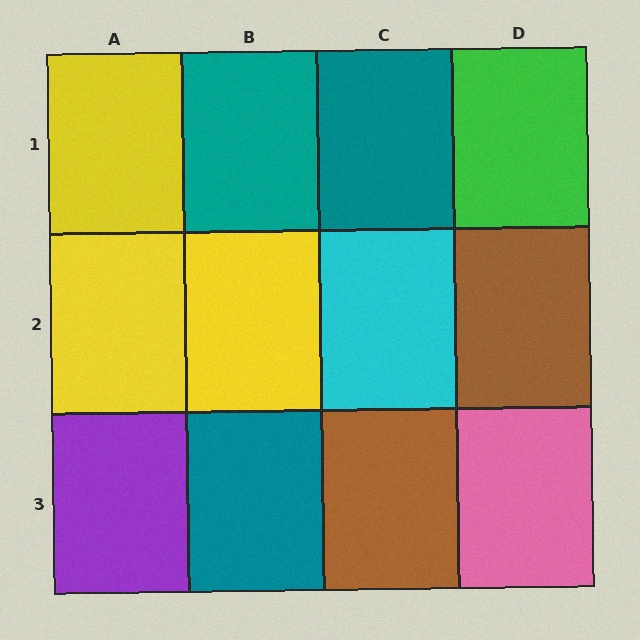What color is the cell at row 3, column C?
Brown.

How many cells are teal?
3 cells are teal.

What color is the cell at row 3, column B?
Teal.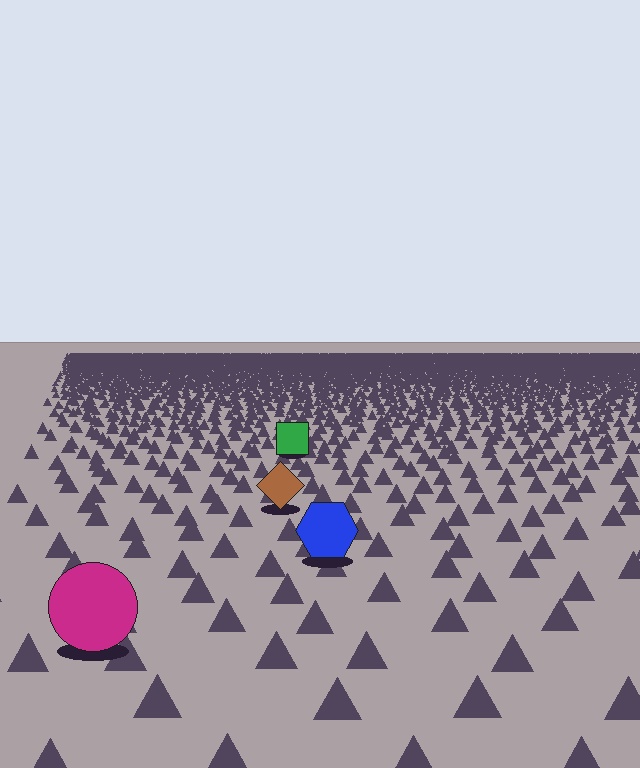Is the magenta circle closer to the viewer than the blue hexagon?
Yes. The magenta circle is closer — you can tell from the texture gradient: the ground texture is coarser near it.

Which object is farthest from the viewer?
The green square is farthest from the viewer. It appears smaller and the ground texture around it is denser.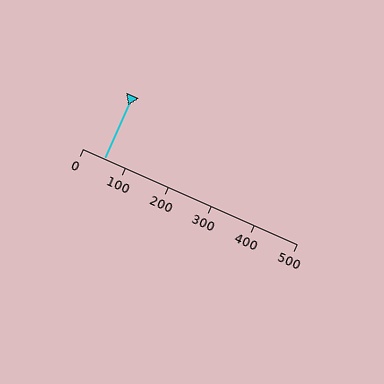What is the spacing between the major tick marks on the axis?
The major ticks are spaced 100 apart.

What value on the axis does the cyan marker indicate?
The marker indicates approximately 50.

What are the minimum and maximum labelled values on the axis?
The axis runs from 0 to 500.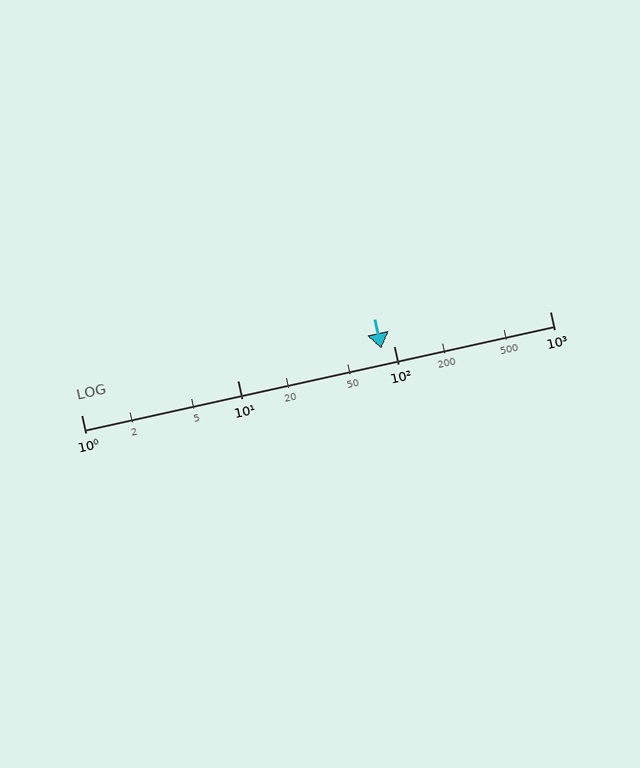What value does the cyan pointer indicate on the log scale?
The pointer indicates approximately 84.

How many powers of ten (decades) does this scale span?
The scale spans 3 decades, from 1 to 1000.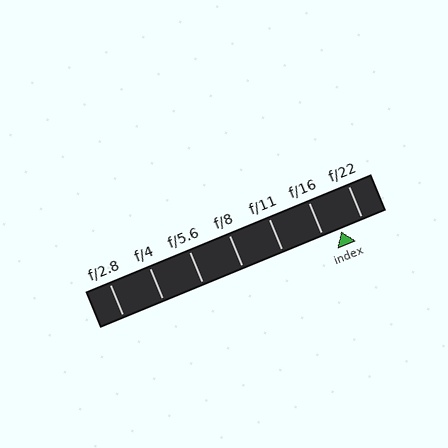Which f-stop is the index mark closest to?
The index mark is closest to f/16.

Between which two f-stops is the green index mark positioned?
The index mark is between f/16 and f/22.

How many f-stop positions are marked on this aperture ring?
There are 7 f-stop positions marked.